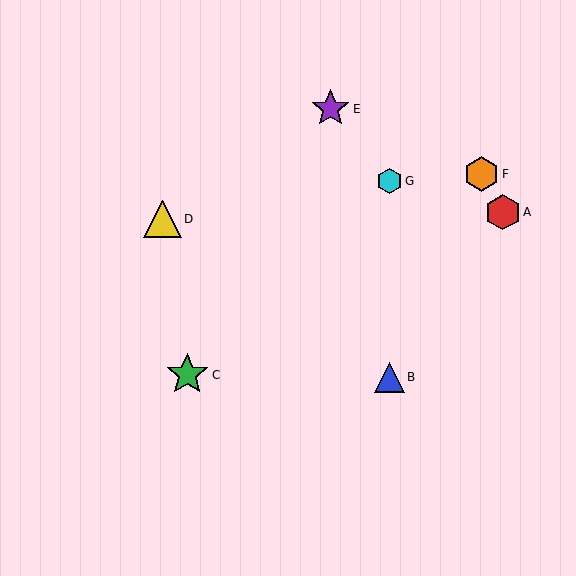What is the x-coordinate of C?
Object C is at x≈187.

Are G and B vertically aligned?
Yes, both are at x≈389.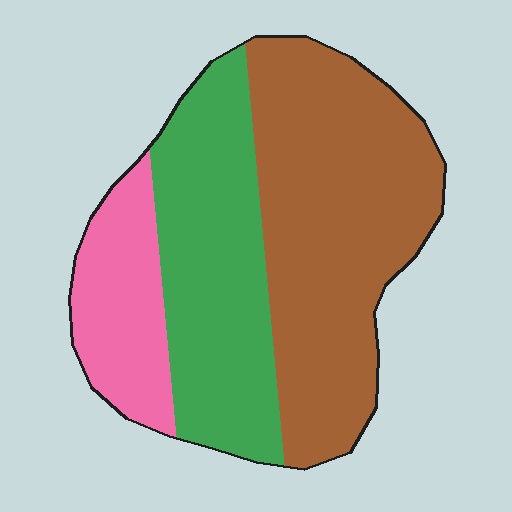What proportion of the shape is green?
Green covers 34% of the shape.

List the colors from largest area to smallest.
From largest to smallest: brown, green, pink.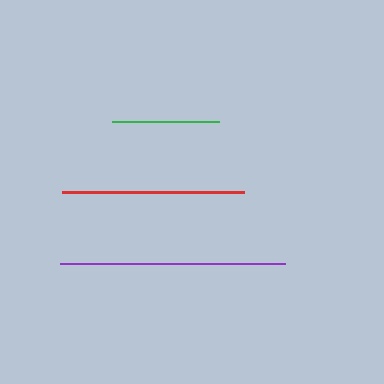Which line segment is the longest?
The purple line is the longest at approximately 225 pixels.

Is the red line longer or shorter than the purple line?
The purple line is longer than the red line.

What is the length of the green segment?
The green segment is approximately 107 pixels long.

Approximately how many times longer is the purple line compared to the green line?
The purple line is approximately 2.1 times the length of the green line.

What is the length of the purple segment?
The purple segment is approximately 225 pixels long.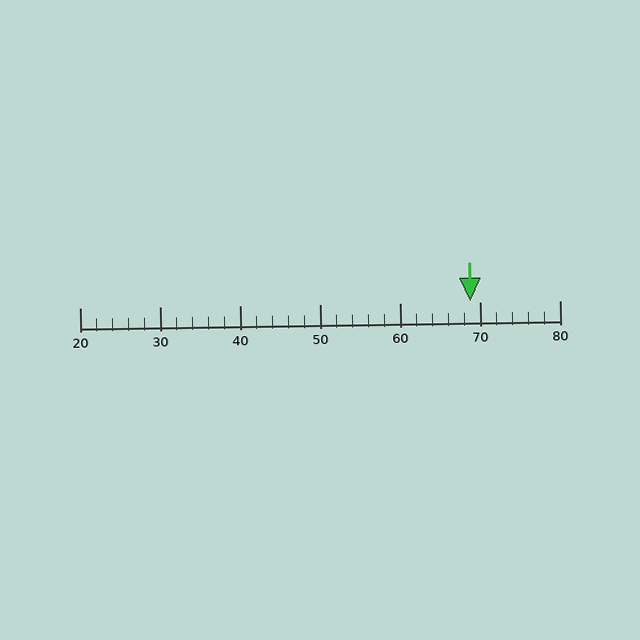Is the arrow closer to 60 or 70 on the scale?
The arrow is closer to 70.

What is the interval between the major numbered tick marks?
The major tick marks are spaced 10 units apart.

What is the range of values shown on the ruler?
The ruler shows values from 20 to 80.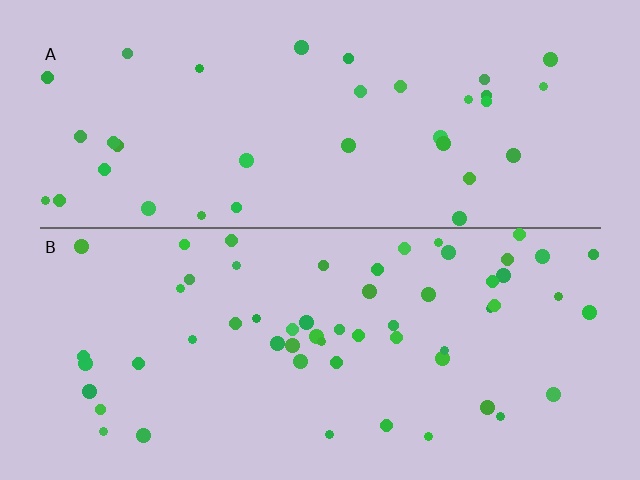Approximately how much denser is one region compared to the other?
Approximately 1.6× — region B over region A.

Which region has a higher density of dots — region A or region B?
B (the bottom).